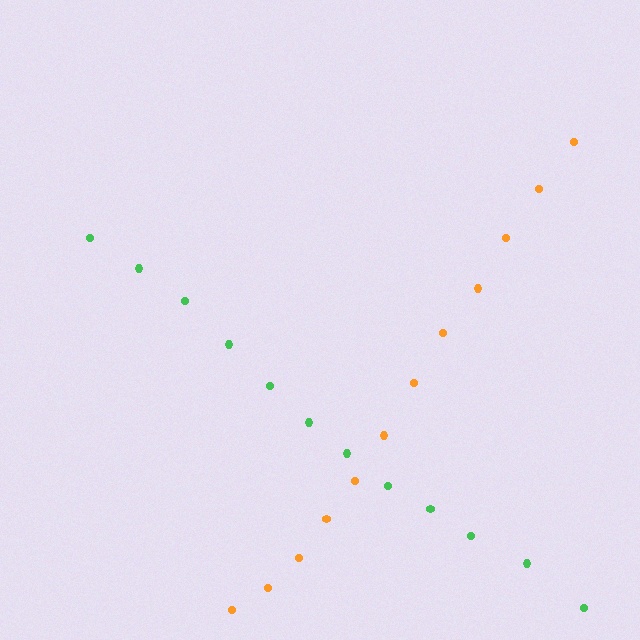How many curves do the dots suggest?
There are 2 distinct paths.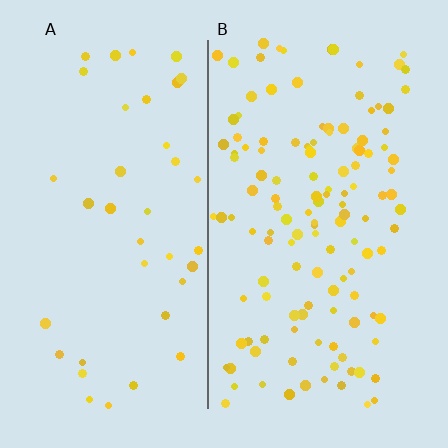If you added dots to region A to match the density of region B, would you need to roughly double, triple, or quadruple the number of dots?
Approximately triple.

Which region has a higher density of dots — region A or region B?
B (the right).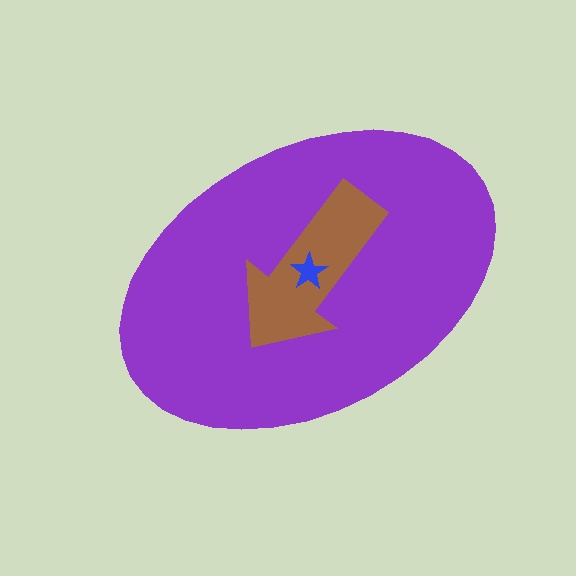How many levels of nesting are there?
3.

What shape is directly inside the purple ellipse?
The brown arrow.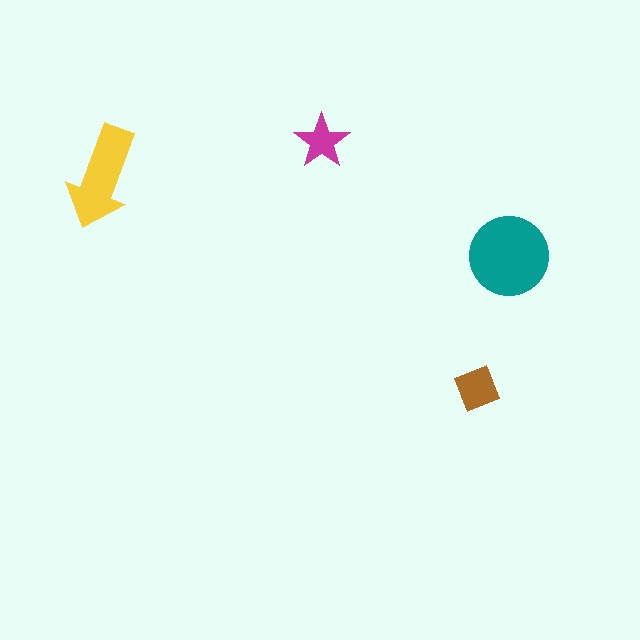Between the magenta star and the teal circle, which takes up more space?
The teal circle.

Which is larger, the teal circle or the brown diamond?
The teal circle.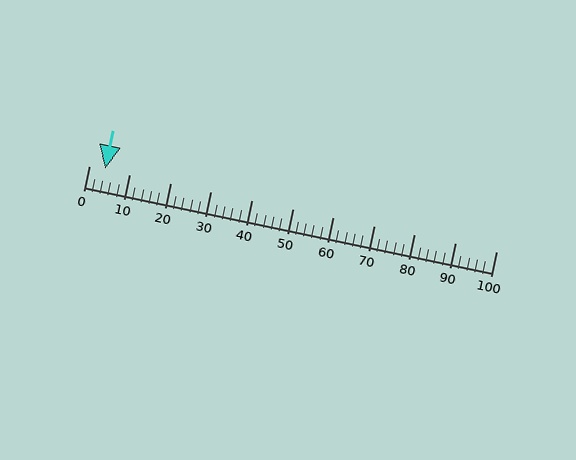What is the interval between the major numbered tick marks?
The major tick marks are spaced 10 units apart.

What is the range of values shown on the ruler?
The ruler shows values from 0 to 100.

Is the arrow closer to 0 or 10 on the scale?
The arrow is closer to 0.